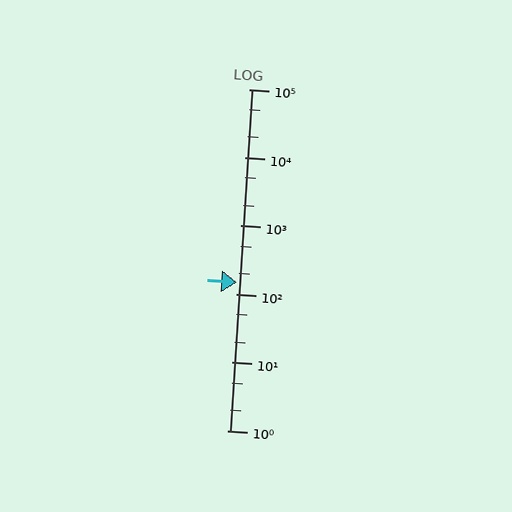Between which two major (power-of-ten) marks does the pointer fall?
The pointer is between 100 and 1000.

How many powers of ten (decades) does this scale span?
The scale spans 5 decades, from 1 to 100000.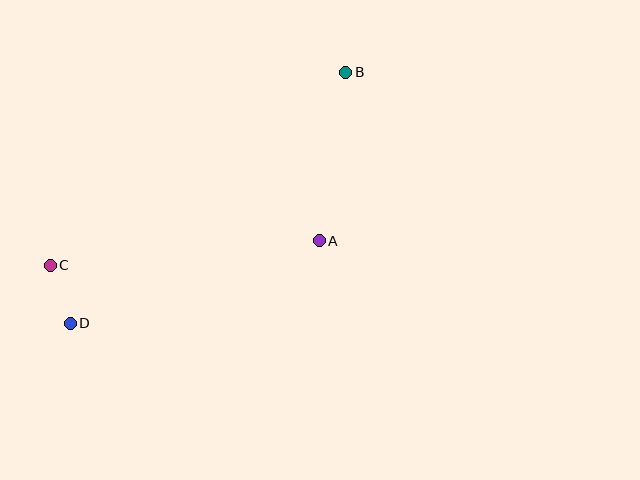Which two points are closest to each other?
Points C and D are closest to each other.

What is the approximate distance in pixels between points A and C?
The distance between A and C is approximately 270 pixels.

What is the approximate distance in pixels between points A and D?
The distance between A and D is approximately 262 pixels.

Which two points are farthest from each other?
Points B and D are farthest from each other.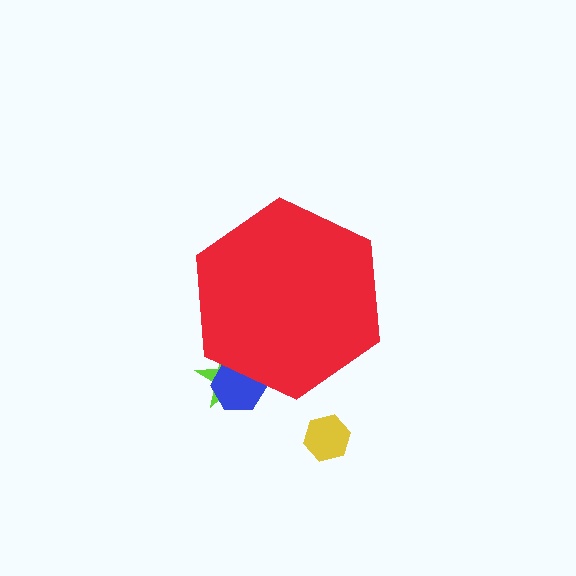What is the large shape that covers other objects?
A red hexagon.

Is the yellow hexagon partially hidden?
No, the yellow hexagon is fully visible.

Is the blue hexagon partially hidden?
Yes, the blue hexagon is partially hidden behind the red hexagon.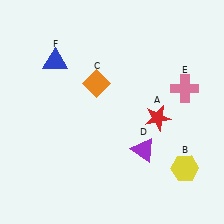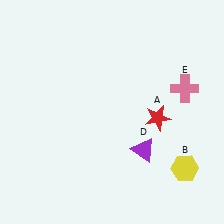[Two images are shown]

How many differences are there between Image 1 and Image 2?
There are 2 differences between the two images.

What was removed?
The blue triangle (F), the orange diamond (C) were removed in Image 2.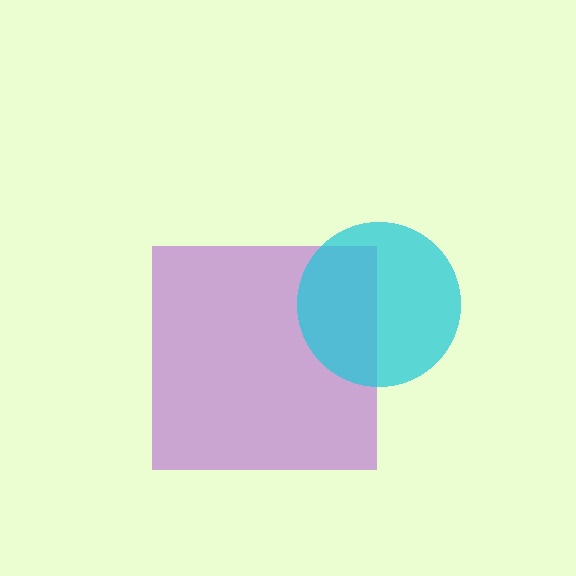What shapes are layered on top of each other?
The layered shapes are: a purple square, a cyan circle.